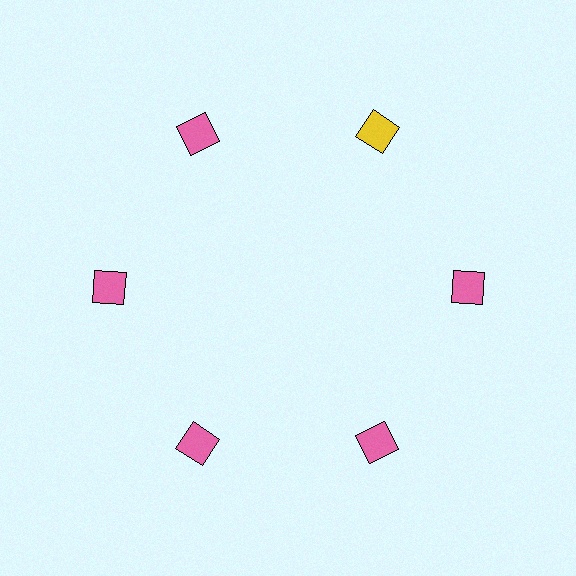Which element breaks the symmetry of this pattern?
The yellow square at roughly the 1 o'clock position breaks the symmetry. All other shapes are pink squares.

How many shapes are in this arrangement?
There are 6 shapes arranged in a ring pattern.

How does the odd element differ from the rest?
It has a different color: yellow instead of pink.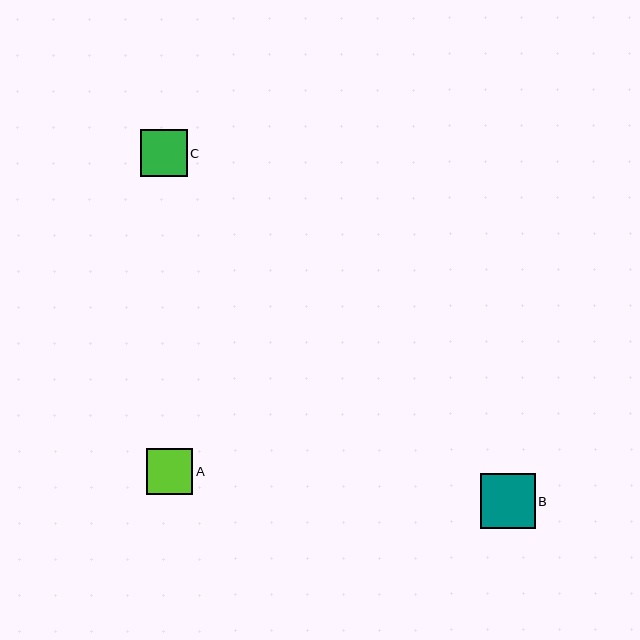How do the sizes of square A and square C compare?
Square A and square C are approximately the same size.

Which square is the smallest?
Square C is the smallest with a size of approximately 47 pixels.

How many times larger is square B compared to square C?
Square B is approximately 1.2 times the size of square C.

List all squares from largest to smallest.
From largest to smallest: B, A, C.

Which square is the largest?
Square B is the largest with a size of approximately 55 pixels.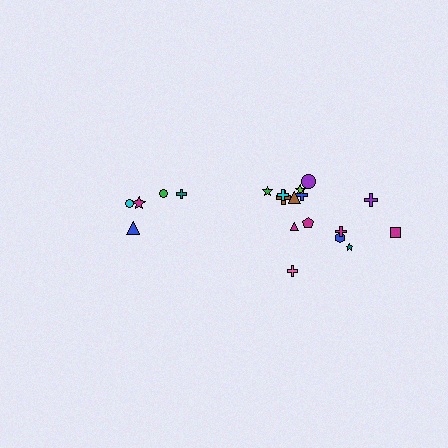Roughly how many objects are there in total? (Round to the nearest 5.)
Roughly 20 objects in total.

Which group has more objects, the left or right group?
The right group.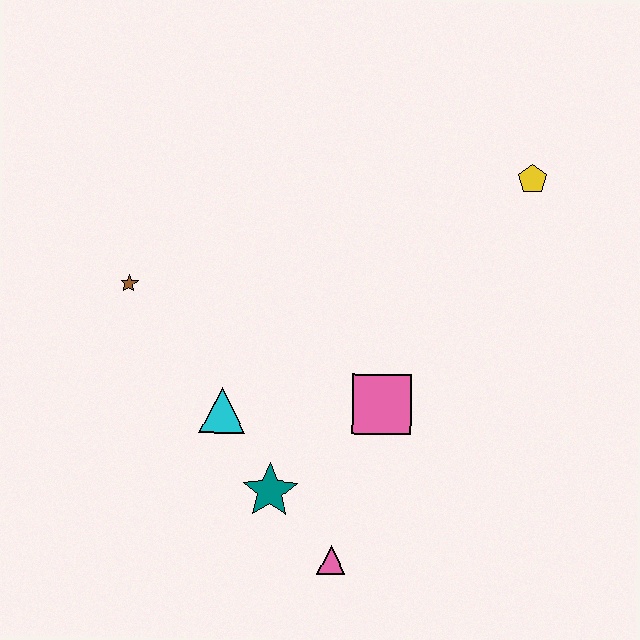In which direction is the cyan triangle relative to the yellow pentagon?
The cyan triangle is to the left of the yellow pentagon.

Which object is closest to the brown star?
The cyan triangle is closest to the brown star.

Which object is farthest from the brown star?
The yellow pentagon is farthest from the brown star.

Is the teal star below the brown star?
Yes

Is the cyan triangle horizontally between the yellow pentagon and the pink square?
No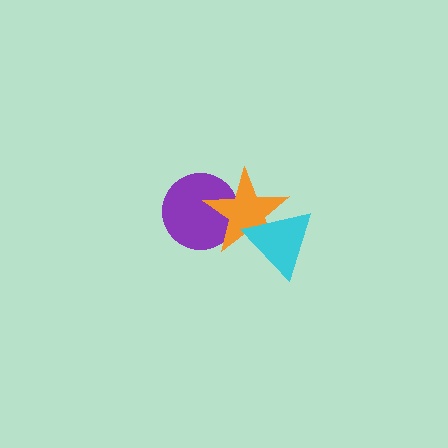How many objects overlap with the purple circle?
1 object overlaps with the purple circle.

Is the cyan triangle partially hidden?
No, no other shape covers it.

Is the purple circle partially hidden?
Yes, it is partially covered by another shape.